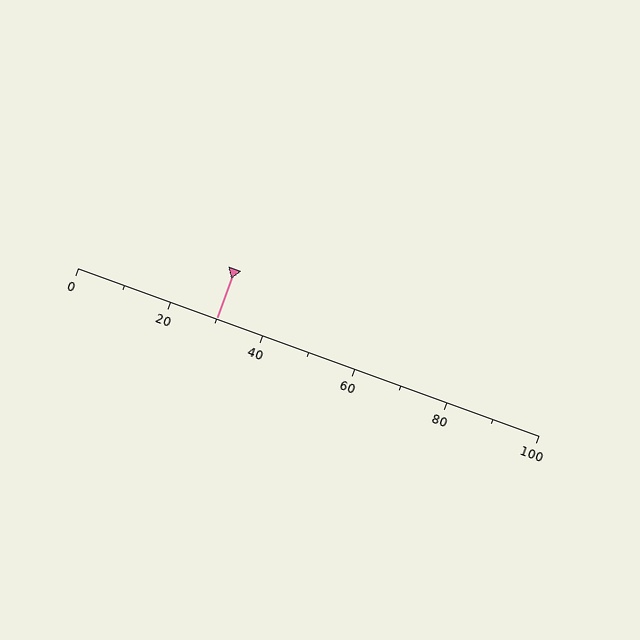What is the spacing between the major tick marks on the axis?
The major ticks are spaced 20 apart.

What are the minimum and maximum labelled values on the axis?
The axis runs from 0 to 100.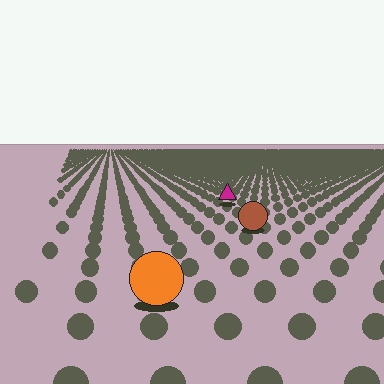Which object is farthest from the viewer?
The magenta triangle is farthest from the viewer. It appears smaller and the ground texture around it is denser.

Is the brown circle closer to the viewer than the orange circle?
No. The orange circle is closer — you can tell from the texture gradient: the ground texture is coarser near it.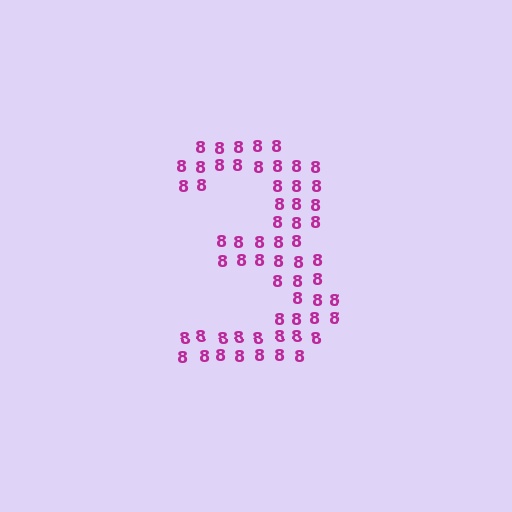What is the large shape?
The large shape is the digit 3.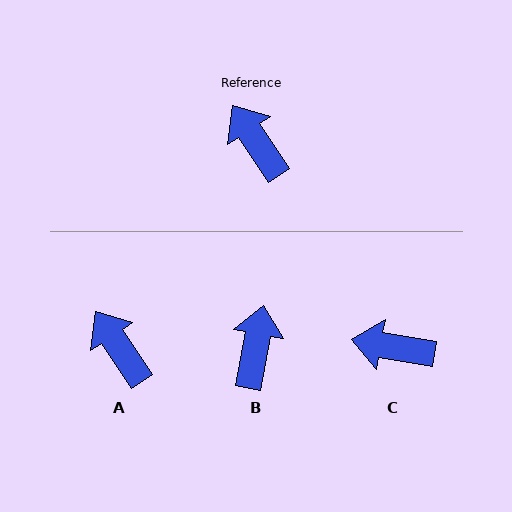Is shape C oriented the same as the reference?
No, it is off by about 47 degrees.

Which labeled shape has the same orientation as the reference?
A.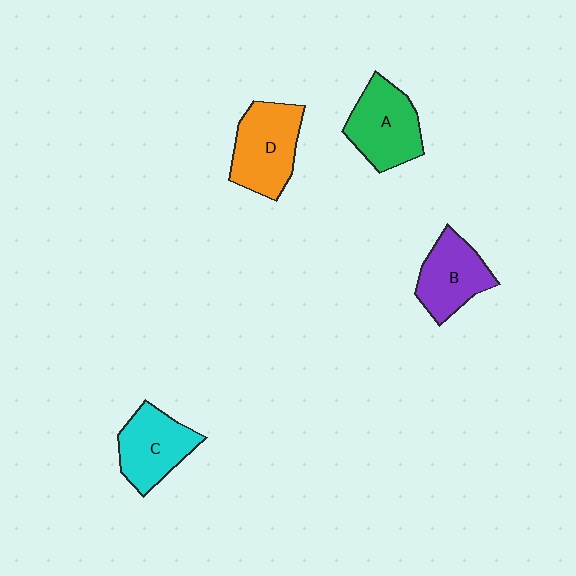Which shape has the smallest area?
Shape B (purple).